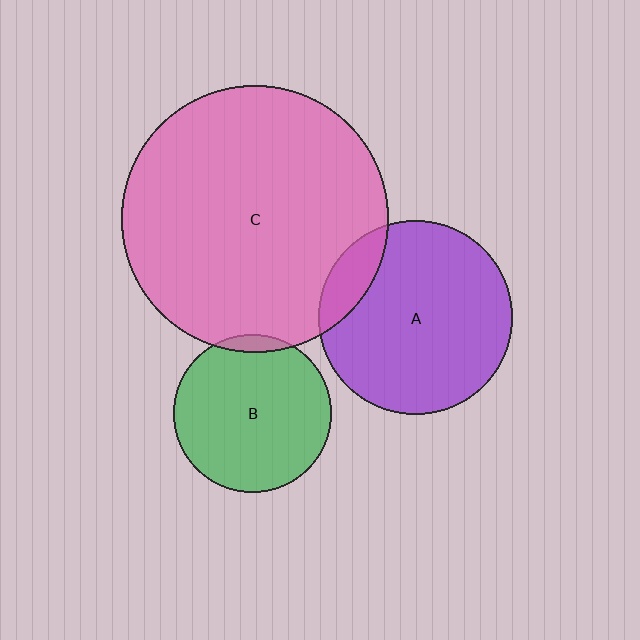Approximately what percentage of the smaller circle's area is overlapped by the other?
Approximately 15%.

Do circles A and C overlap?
Yes.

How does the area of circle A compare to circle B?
Approximately 1.5 times.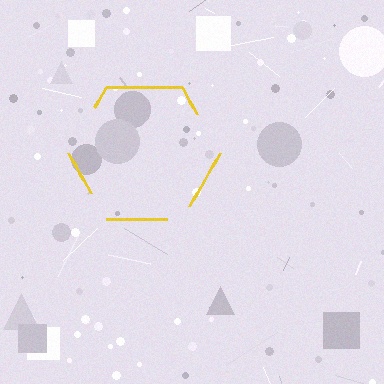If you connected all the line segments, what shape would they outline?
They would outline a hexagon.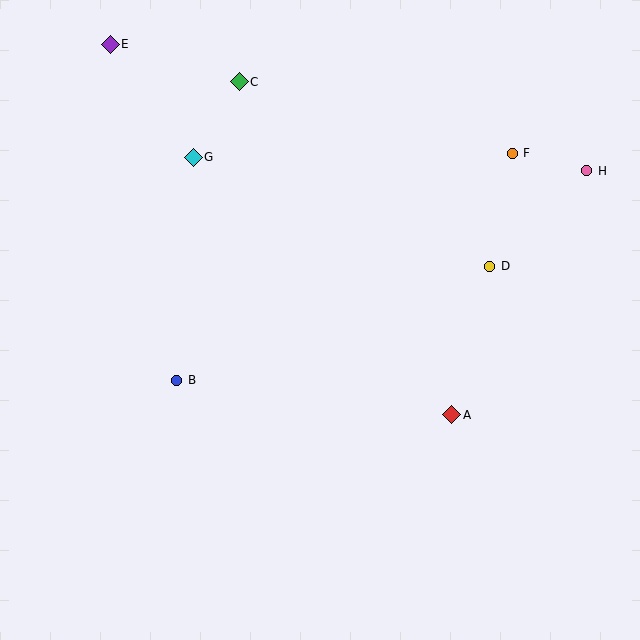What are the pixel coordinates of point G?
Point G is at (193, 157).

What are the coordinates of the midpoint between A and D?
The midpoint between A and D is at (471, 341).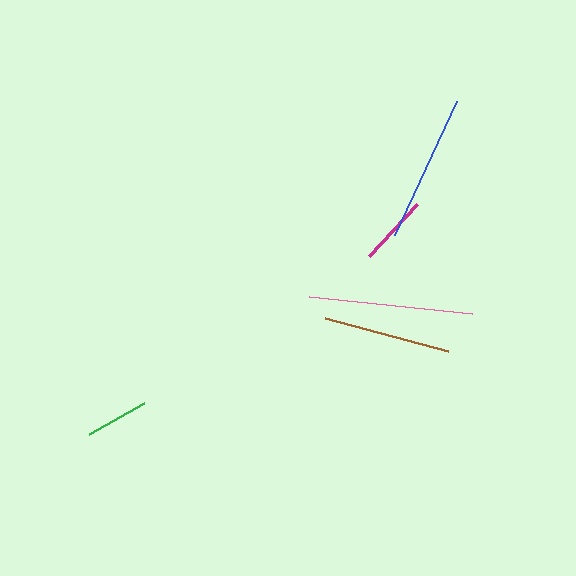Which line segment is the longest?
The pink line is the longest at approximately 163 pixels.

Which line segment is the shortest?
The green line is the shortest at approximately 63 pixels.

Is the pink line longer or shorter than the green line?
The pink line is longer than the green line.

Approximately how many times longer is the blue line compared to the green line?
The blue line is approximately 2.4 times the length of the green line.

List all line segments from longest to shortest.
From longest to shortest: pink, blue, brown, magenta, green.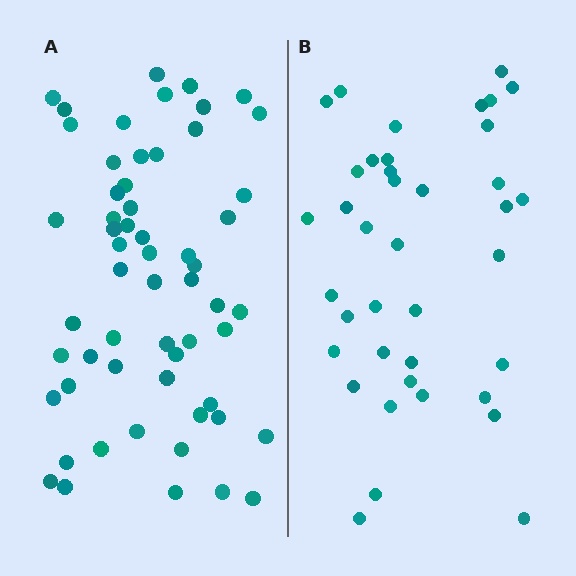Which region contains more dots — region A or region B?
Region A (the left region) has more dots.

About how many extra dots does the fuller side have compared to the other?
Region A has approximately 20 more dots than region B.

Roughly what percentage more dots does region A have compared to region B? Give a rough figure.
About 50% more.